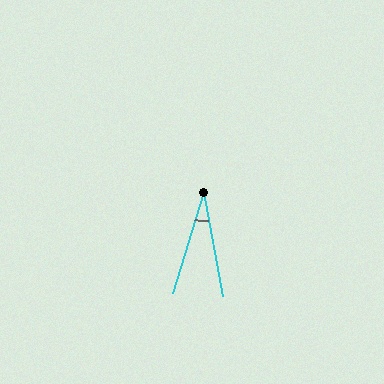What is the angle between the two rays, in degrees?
Approximately 27 degrees.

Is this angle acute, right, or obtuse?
It is acute.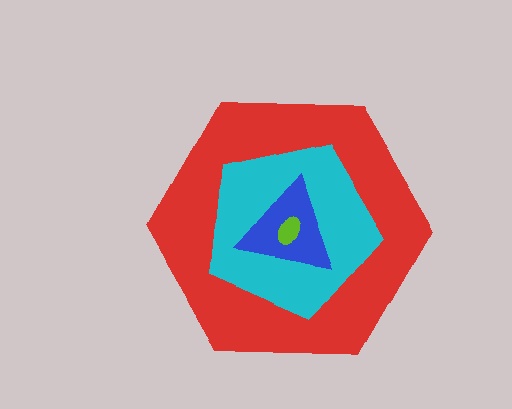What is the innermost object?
The lime ellipse.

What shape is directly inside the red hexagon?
The cyan pentagon.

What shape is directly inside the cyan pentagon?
The blue triangle.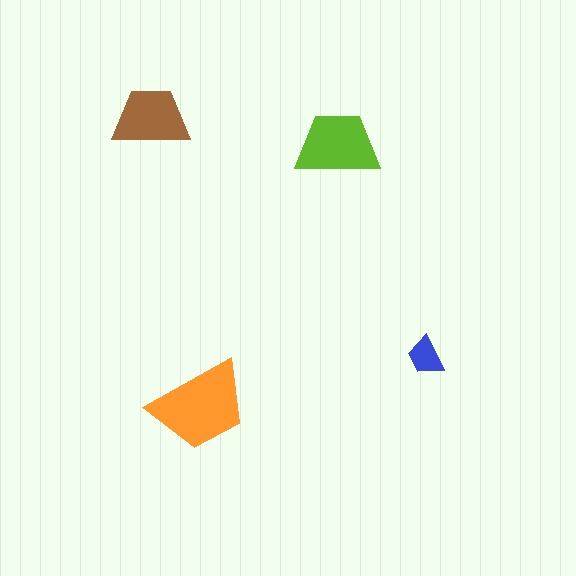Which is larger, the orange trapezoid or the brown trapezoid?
The orange one.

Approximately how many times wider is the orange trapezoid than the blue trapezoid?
About 2.5 times wider.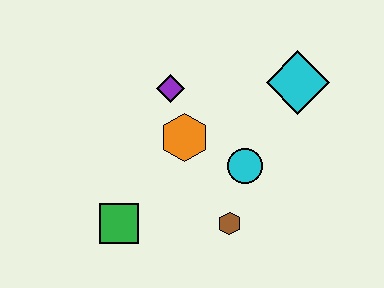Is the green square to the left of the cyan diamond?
Yes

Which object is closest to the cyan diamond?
The cyan circle is closest to the cyan diamond.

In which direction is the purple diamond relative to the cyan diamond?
The purple diamond is to the left of the cyan diamond.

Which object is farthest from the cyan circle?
The green square is farthest from the cyan circle.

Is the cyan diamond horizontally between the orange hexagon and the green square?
No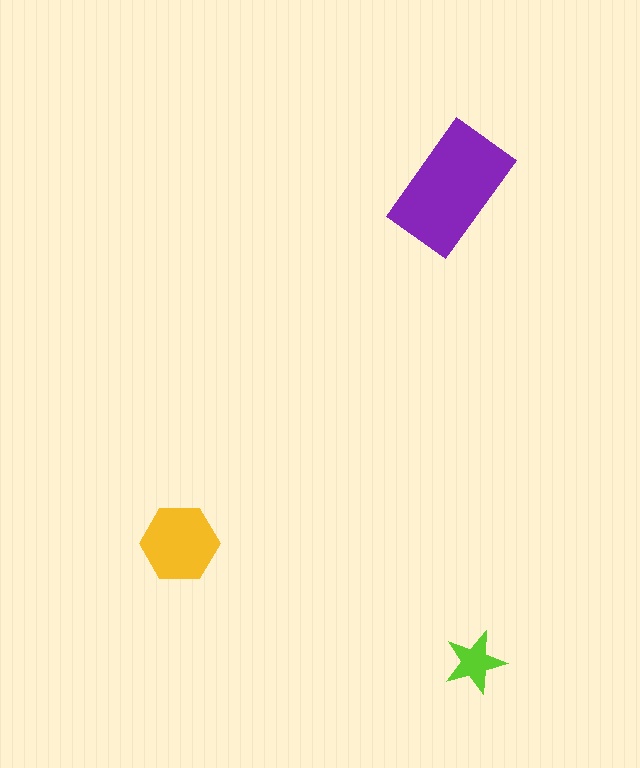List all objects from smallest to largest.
The lime star, the yellow hexagon, the purple rectangle.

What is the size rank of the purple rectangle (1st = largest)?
1st.